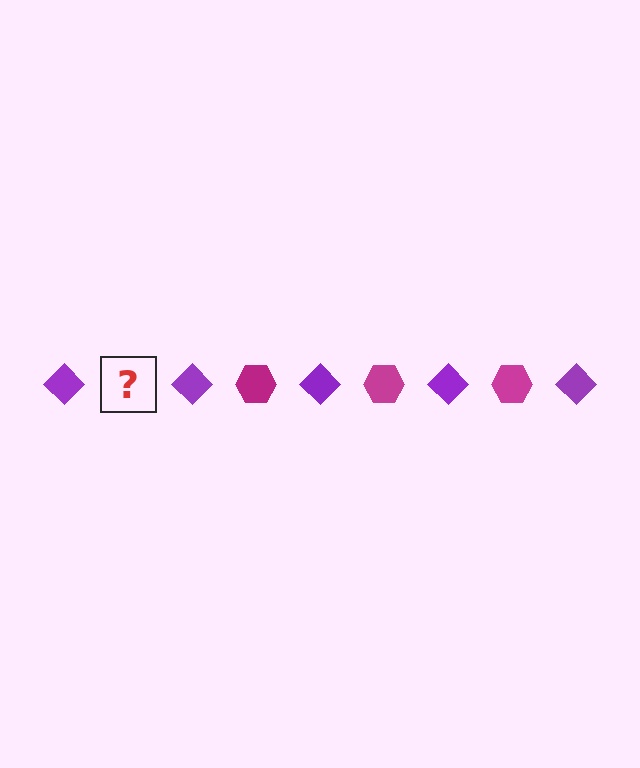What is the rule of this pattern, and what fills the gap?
The rule is that the pattern alternates between purple diamond and magenta hexagon. The gap should be filled with a magenta hexagon.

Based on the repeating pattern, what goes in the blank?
The blank should be a magenta hexagon.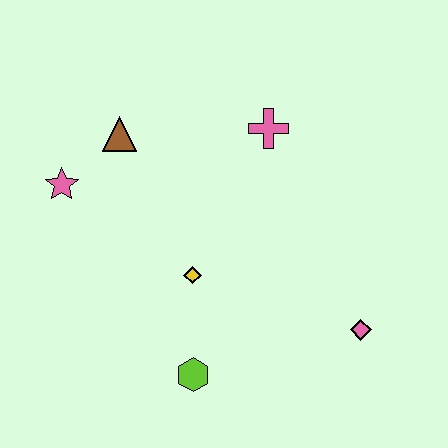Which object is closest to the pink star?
The brown triangle is closest to the pink star.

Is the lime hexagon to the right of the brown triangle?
Yes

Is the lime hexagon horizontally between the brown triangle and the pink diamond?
Yes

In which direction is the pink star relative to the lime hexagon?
The pink star is above the lime hexagon.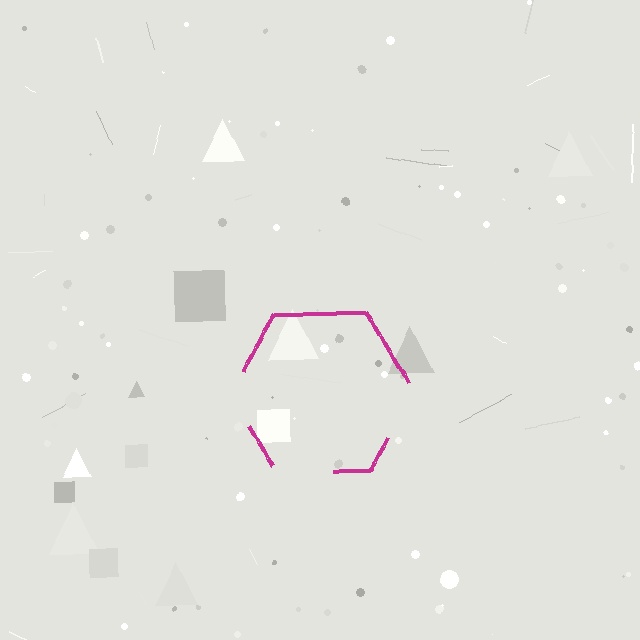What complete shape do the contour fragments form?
The contour fragments form a hexagon.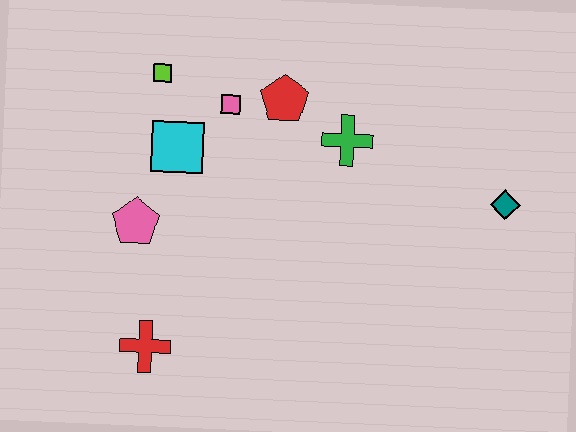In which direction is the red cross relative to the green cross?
The red cross is below the green cross.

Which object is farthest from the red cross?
The teal diamond is farthest from the red cross.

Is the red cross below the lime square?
Yes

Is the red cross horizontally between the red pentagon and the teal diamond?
No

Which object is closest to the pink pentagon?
The cyan square is closest to the pink pentagon.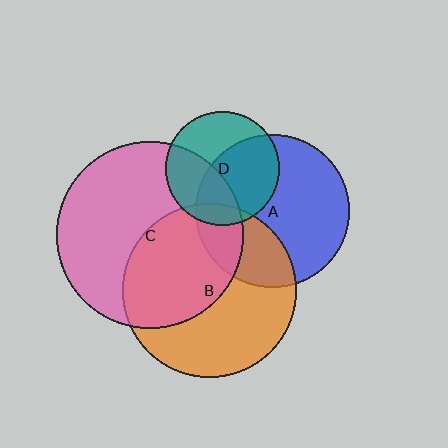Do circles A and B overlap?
Yes.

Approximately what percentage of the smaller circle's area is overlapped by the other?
Approximately 30%.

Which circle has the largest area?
Circle C (pink).